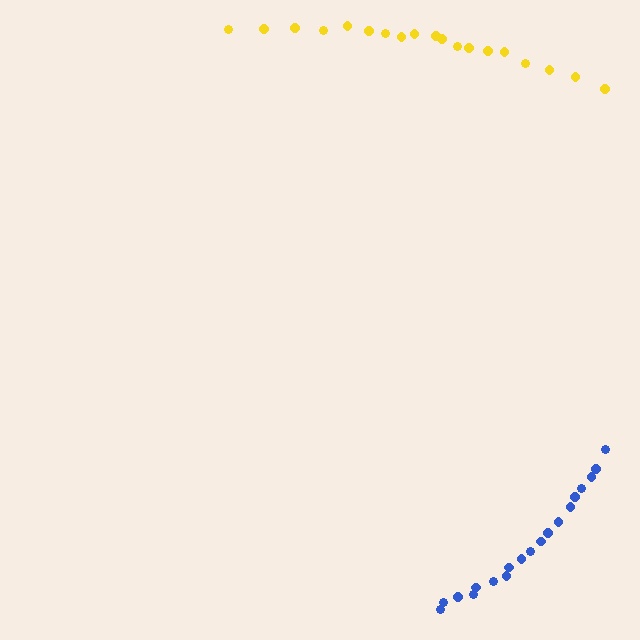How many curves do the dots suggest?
There are 2 distinct paths.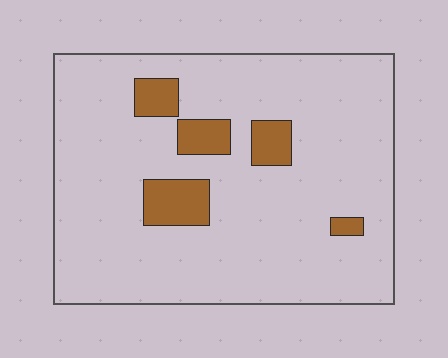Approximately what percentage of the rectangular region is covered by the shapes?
Approximately 10%.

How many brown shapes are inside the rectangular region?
5.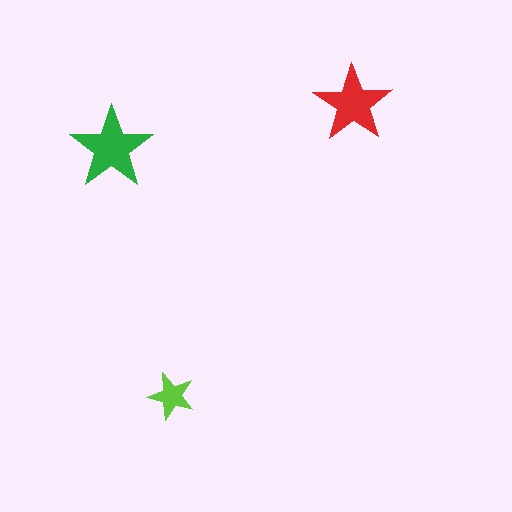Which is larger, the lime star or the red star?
The red one.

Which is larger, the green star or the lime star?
The green one.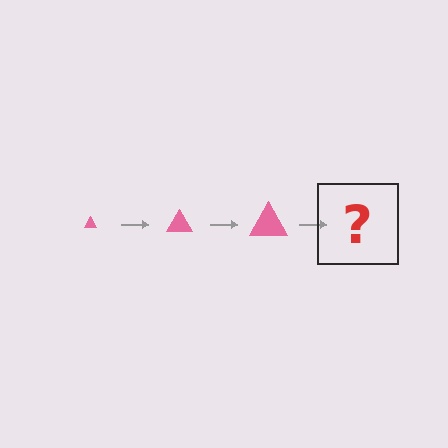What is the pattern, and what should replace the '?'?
The pattern is that the triangle gets progressively larger each step. The '?' should be a pink triangle, larger than the previous one.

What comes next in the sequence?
The next element should be a pink triangle, larger than the previous one.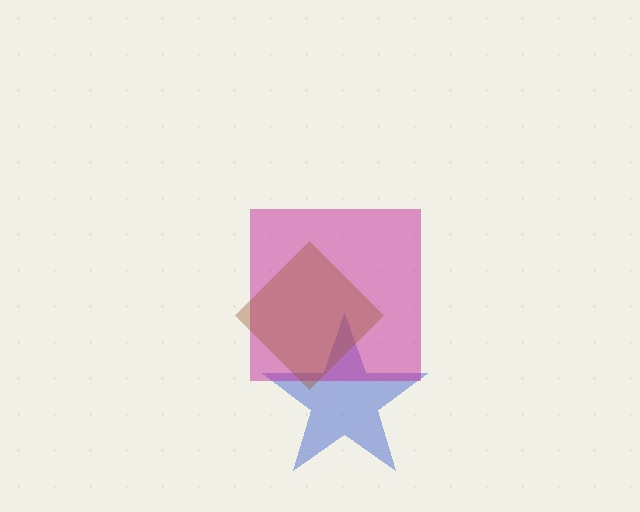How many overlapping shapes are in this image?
There are 3 overlapping shapes in the image.